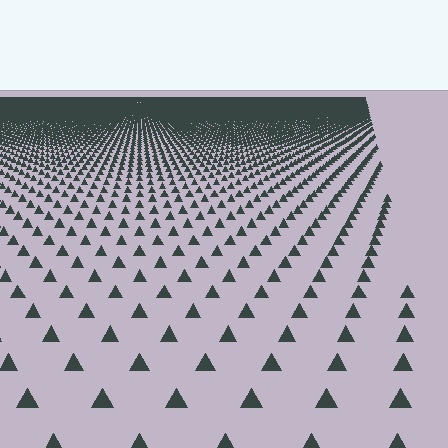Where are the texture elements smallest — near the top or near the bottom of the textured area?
Near the top.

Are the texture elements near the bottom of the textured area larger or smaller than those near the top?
Larger. Near the bottom, elements are closer to the viewer and appear at a bigger on-screen size.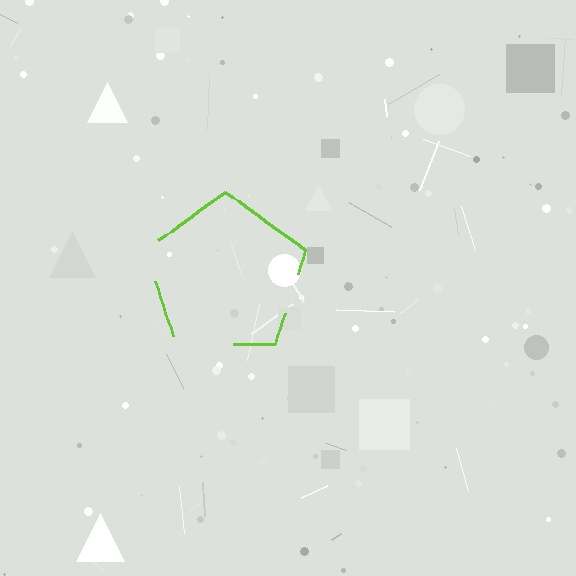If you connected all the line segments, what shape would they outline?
They would outline a pentagon.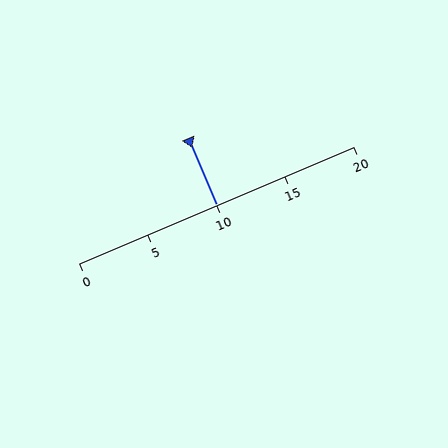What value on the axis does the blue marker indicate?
The marker indicates approximately 10.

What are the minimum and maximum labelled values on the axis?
The axis runs from 0 to 20.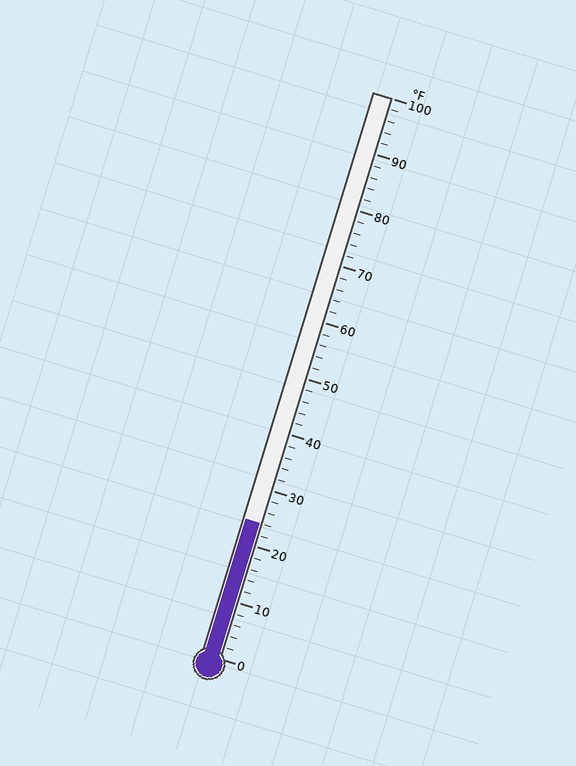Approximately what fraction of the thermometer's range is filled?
The thermometer is filled to approximately 25% of its range.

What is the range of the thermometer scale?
The thermometer scale ranges from 0°F to 100°F.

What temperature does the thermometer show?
The thermometer shows approximately 24°F.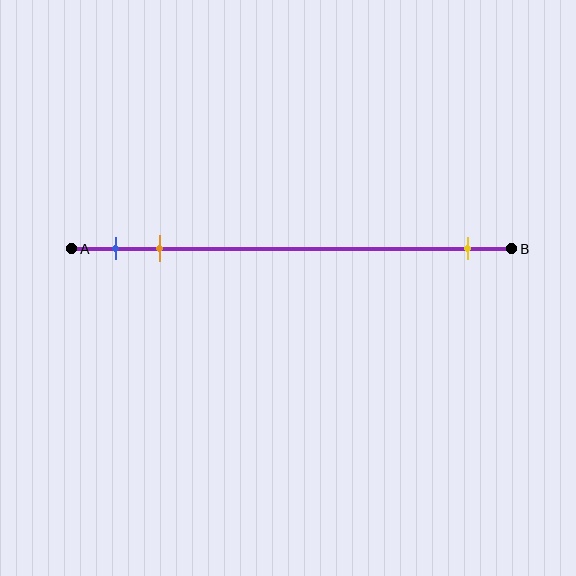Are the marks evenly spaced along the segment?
No, the marks are not evenly spaced.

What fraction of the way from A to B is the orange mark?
The orange mark is approximately 20% (0.2) of the way from A to B.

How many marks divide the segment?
There are 3 marks dividing the segment.